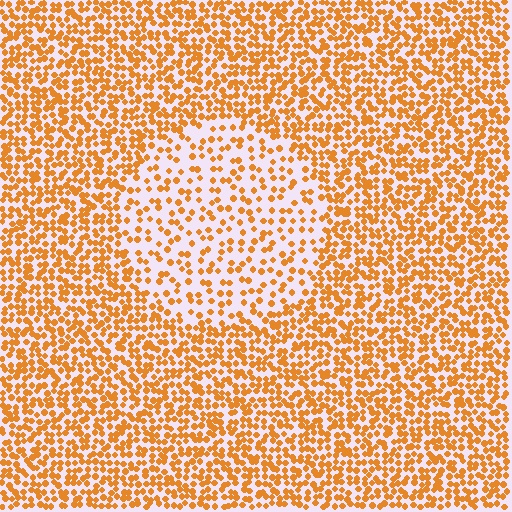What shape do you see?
I see a circle.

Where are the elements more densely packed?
The elements are more densely packed outside the circle boundary.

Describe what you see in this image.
The image contains small orange elements arranged at two different densities. A circle-shaped region is visible where the elements are less densely packed than the surrounding area.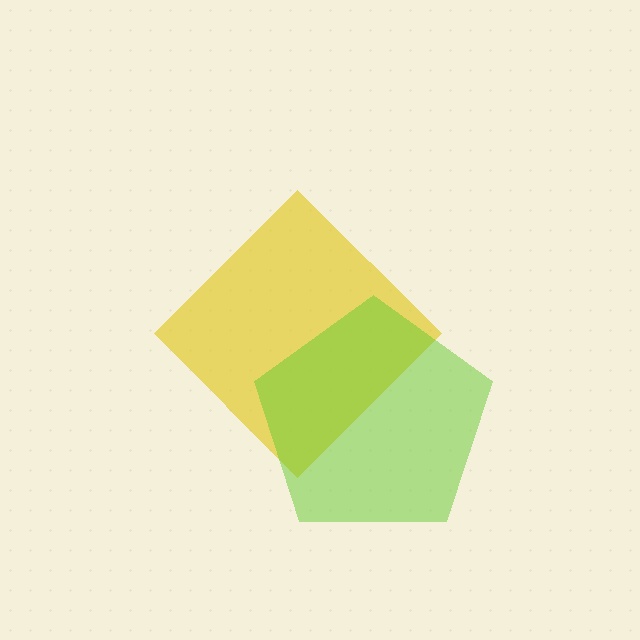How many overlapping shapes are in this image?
There are 2 overlapping shapes in the image.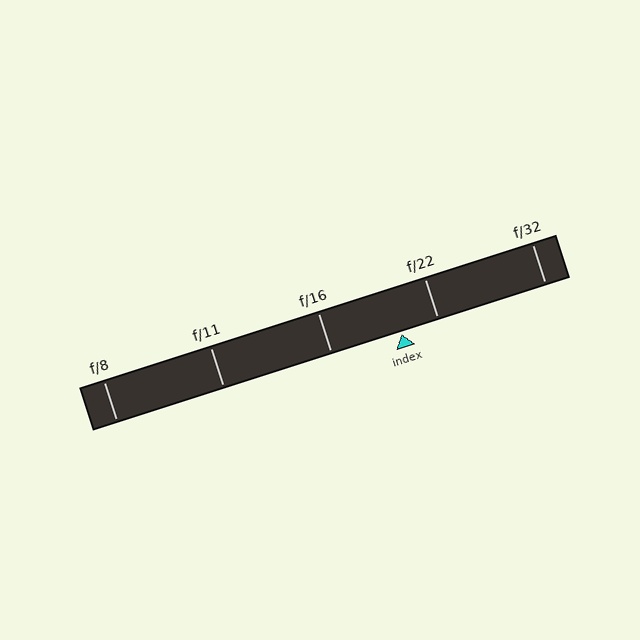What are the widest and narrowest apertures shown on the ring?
The widest aperture shown is f/8 and the narrowest is f/32.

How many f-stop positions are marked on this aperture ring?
There are 5 f-stop positions marked.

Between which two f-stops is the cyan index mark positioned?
The index mark is between f/16 and f/22.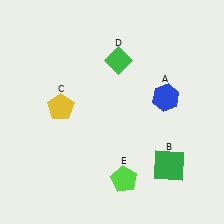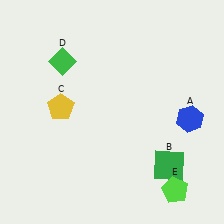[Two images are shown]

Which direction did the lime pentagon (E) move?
The lime pentagon (E) moved right.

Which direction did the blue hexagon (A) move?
The blue hexagon (A) moved right.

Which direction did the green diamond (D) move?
The green diamond (D) moved left.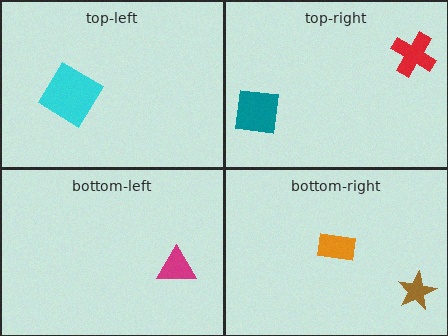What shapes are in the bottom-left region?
The magenta triangle.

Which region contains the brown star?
The bottom-right region.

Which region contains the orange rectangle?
The bottom-right region.